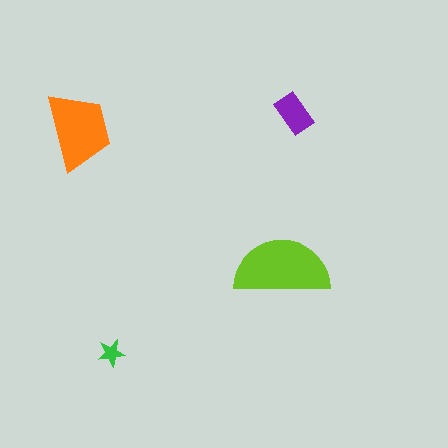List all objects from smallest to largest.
The green star, the purple rectangle, the orange trapezoid, the lime semicircle.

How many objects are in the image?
There are 4 objects in the image.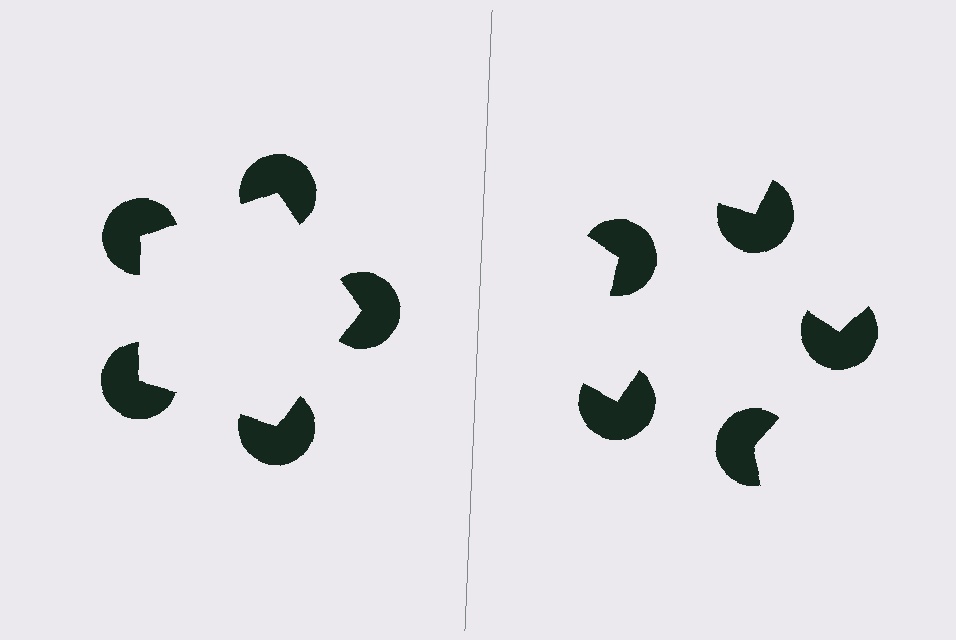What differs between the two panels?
The pac-man discs are positioned identically on both sides; only the wedge orientations differ. On the left they align to a pentagon; on the right they are misaligned.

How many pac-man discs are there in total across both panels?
10 — 5 on each side.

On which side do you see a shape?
An illusory pentagon appears on the left side. On the right side the wedge cuts are rotated, so no coherent shape forms.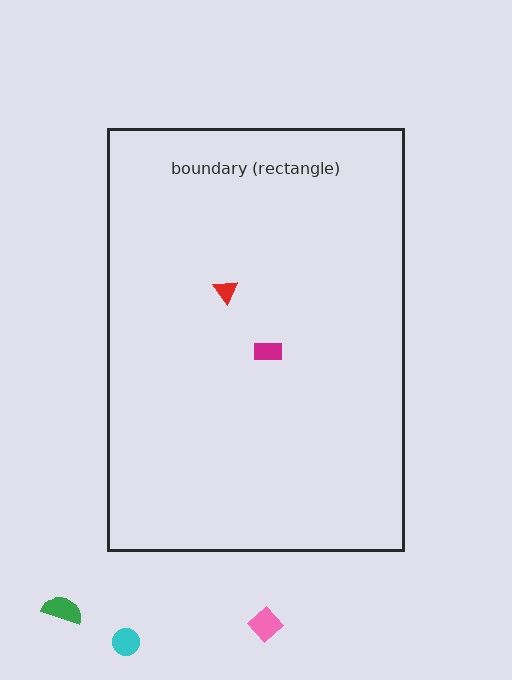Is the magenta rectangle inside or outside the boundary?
Inside.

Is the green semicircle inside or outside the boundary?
Outside.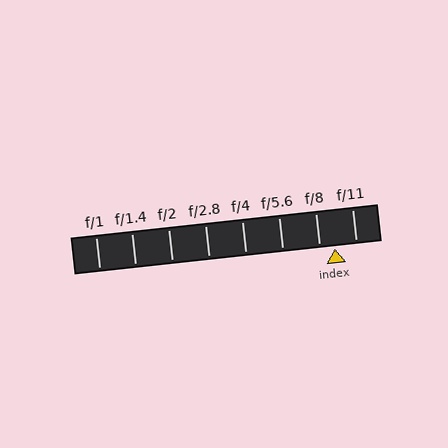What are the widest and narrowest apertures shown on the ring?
The widest aperture shown is f/1 and the narrowest is f/11.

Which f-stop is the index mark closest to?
The index mark is closest to f/8.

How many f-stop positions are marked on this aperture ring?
There are 8 f-stop positions marked.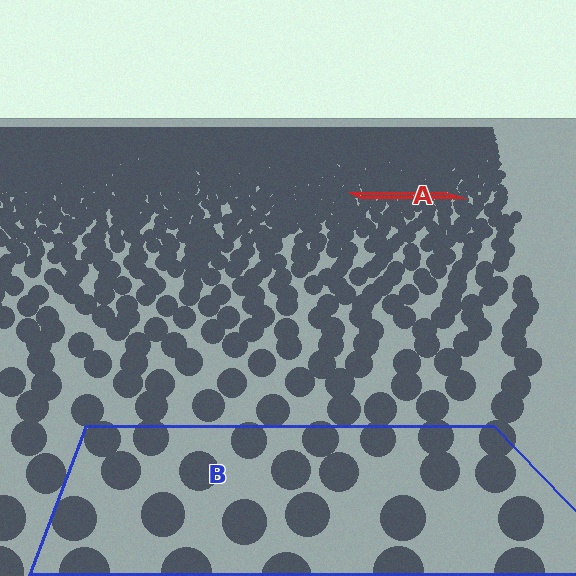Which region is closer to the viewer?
Region B is closer. The texture elements there are larger and more spread out.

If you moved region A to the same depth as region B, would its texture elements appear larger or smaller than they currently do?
They would appear larger. At a closer depth, the same texture elements are projected at a bigger on-screen size.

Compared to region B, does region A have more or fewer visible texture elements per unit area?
Region A has more texture elements per unit area — they are packed more densely because it is farther away.